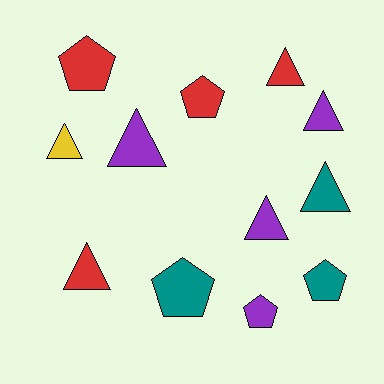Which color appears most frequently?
Red, with 4 objects.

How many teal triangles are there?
There is 1 teal triangle.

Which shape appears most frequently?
Triangle, with 7 objects.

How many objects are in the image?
There are 12 objects.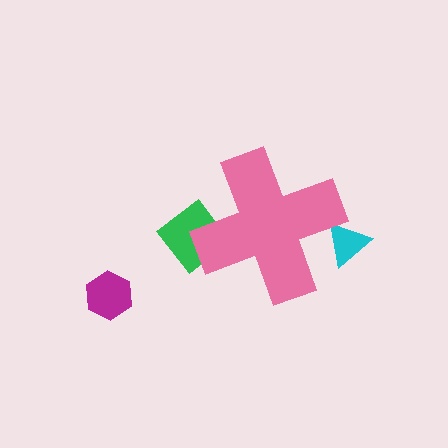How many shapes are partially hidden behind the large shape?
2 shapes are partially hidden.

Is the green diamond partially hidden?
Yes, the green diamond is partially hidden behind the pink cross.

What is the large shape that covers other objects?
A pink cross.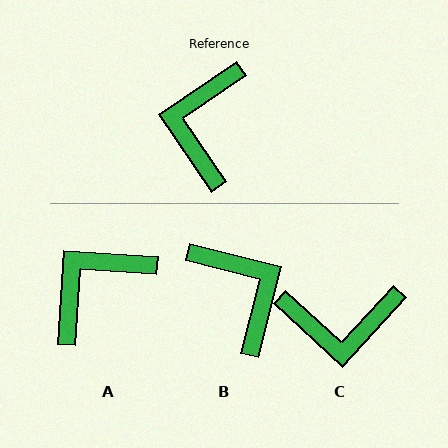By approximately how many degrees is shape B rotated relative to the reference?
Approximately 138 degrees clockwise.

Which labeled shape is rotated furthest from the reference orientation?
B, about 138 degrees away.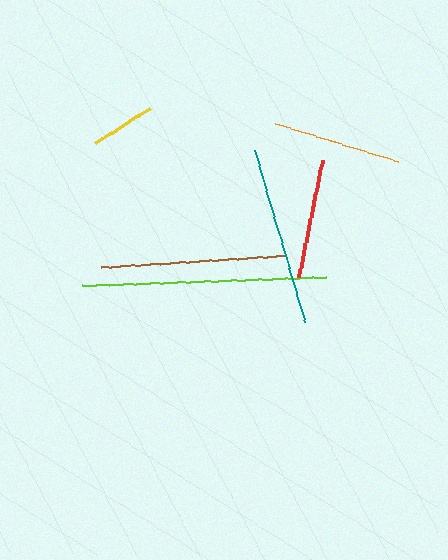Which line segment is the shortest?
The yellow line is the shortest at approximately 64 pixels.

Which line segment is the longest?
The lime line is the longest at approximately 245 pixels.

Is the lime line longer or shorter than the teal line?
The lime line is longer than the teal line.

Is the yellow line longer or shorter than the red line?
The red line is longer than the yellow line.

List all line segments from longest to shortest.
From longest to shortest: lime, brown, teal, orange, red, yellow.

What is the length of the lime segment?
The lime segment is approximately 245 pixels long.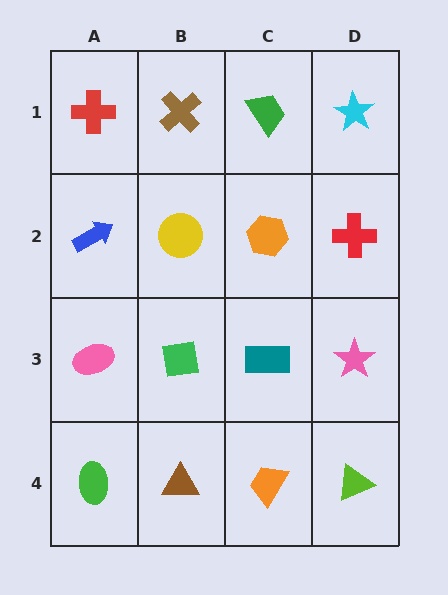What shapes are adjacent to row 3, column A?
A blue arrow (row 2, column A), a green ellipse (row 4, column A), a green square (row 3, column B).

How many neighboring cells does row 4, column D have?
2.